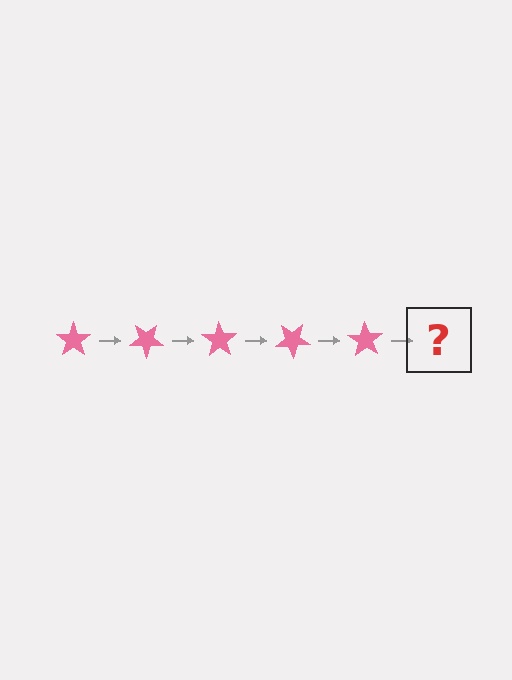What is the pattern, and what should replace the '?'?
The pattern is that the star rotates 35 degrees each step. The '?' should be a pink star rotated 175 degrees.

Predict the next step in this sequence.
The next step is a pink star rotated 175 degrees.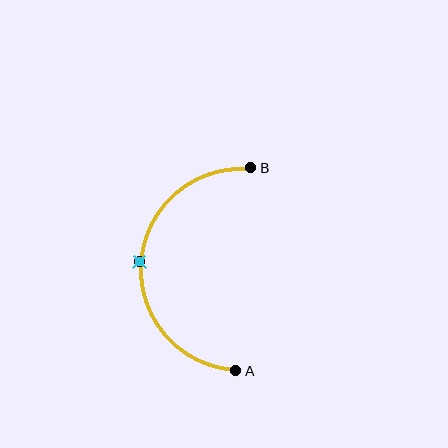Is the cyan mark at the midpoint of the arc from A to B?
Yes. The cyan mark lies on the arc at equal arc-length from both A and B — it is the arc midpoint.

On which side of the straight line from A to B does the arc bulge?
The arc bulges to the left of the straight line connecting A and B.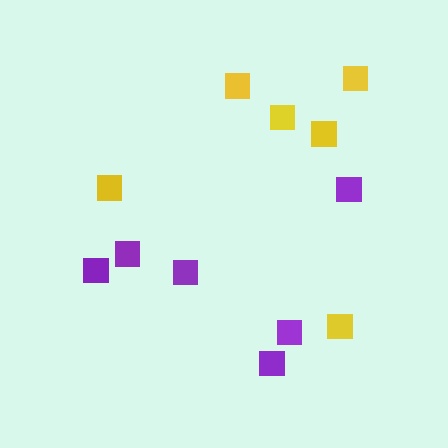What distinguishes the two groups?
There are 2 groups: one group of purple squares (6) and one group of yellow squares (6).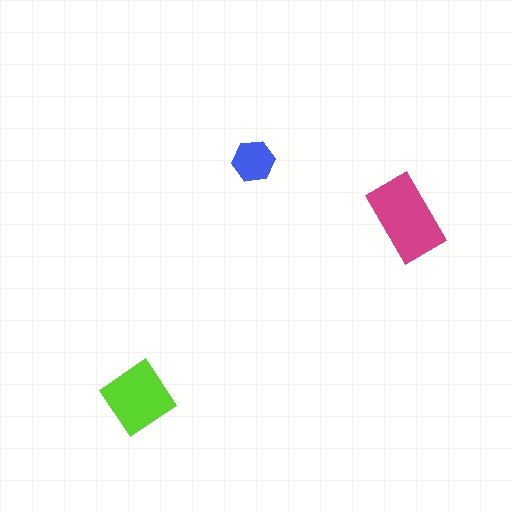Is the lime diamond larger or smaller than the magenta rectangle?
Smaller.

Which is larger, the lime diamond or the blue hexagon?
The lime diamond.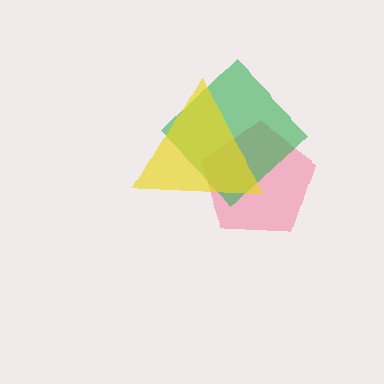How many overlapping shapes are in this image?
There are 3 overlapping shapes in the image.